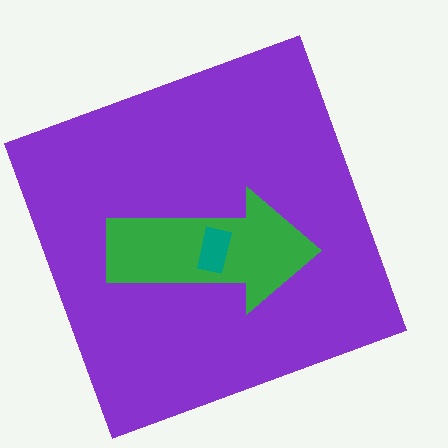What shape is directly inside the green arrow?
The teal rectangle.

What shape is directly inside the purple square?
The green arrow.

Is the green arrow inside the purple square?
Yes.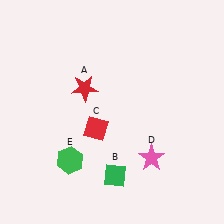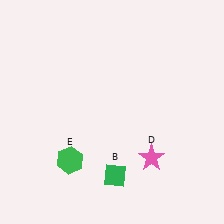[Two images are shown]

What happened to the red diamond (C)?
The red diamond (C) was removed in Image 2. It was in the bottom-left area of Image 1.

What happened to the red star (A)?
The red star (A) was removed in Image 2. It was in the top-left area of Image 1.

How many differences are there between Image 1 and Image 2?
There are 2 differences between the two images.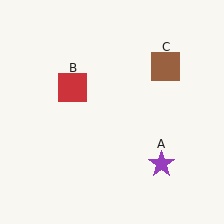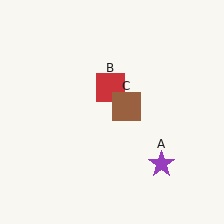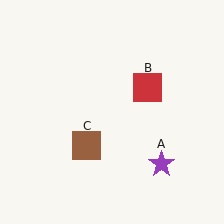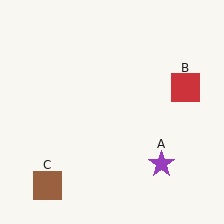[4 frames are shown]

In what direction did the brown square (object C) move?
The brown square (object C) moved down and to the left.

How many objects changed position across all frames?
2 objects changed position: red square (object B), brown square (object C).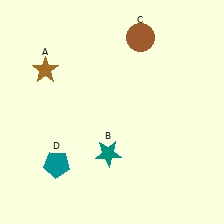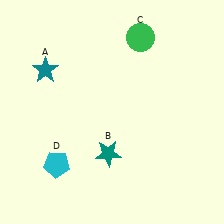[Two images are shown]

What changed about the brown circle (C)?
In Image 1, C is brown. In Image 2, it changed to green.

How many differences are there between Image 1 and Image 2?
There are 3 differences between the two images.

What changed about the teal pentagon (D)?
In Image 1, D is teal. In Image 2, it changed to cyan.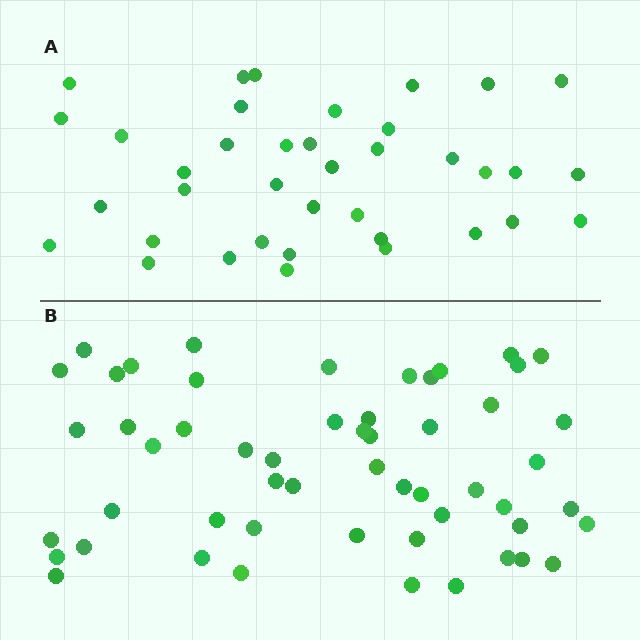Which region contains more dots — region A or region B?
Region B (the bottom region) has more dots.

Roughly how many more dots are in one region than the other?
Region B has approximately 15 more dots than region A.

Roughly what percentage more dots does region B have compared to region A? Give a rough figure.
About 40% more.